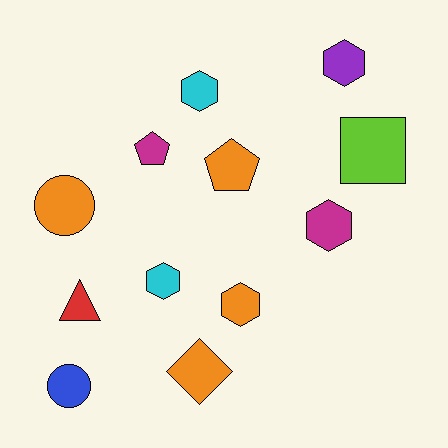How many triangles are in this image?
There is 1 triangle.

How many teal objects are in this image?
There are no teal objects.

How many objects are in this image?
There are 12 objects.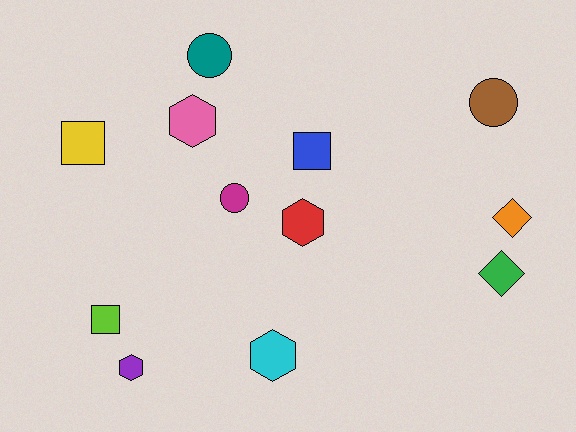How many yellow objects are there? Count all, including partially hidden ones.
There is 1 yellow object.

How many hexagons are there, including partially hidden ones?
There are 4 hexagons.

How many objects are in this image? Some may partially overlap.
There are 12 objects.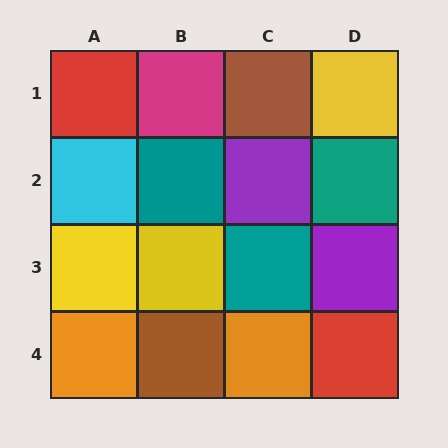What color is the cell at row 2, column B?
Teal.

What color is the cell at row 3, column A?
Yellow.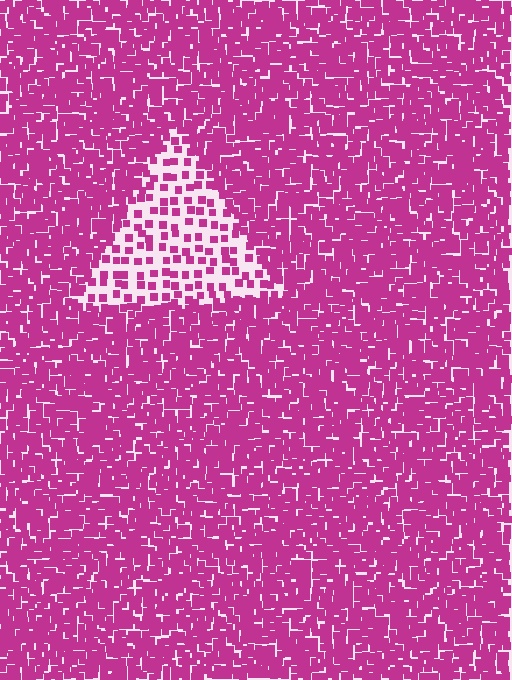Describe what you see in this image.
The image contains small magenta elements arranged at two different densities. A triangle-shaped region is visible where the elements are less densely packed than the surrounding area.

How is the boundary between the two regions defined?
The boundary is defined by a change in element density (approximately 2.9x ratio). All elements are the same color, size, and shape.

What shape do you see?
I see a triangle.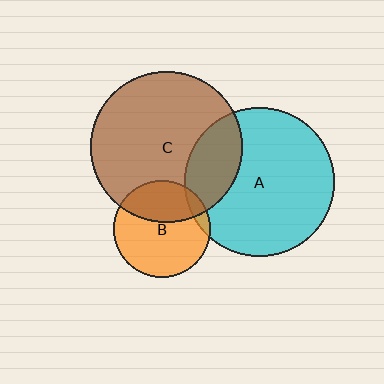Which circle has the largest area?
Circle C (brown).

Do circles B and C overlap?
Yes.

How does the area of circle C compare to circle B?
Approximately 2.4 times.